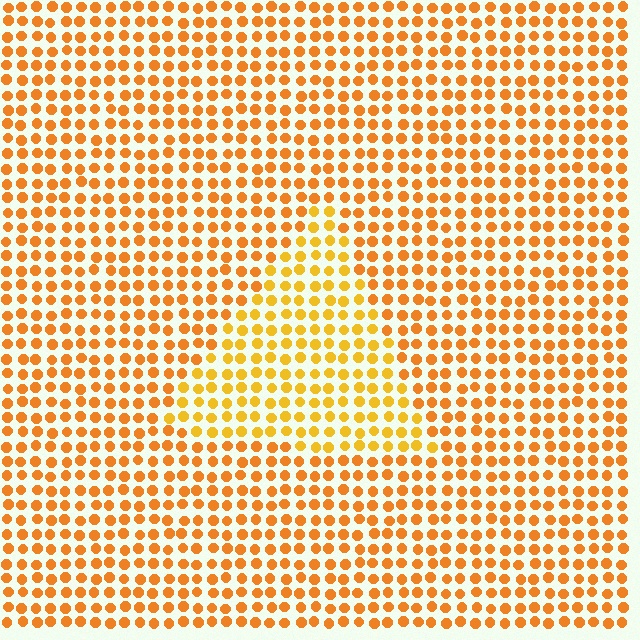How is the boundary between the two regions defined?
The boundary is defined purely by a slight shift in hue (about 18 degrees). Spacing, size, and orientation are identical on both sides.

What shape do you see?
I see a triangle.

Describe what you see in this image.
The image is filled with small orange elements in a uniform arrangement. A triangle-shaped region is visible where the elements are tinted to a slightly different hue, forming a subtle color boundary.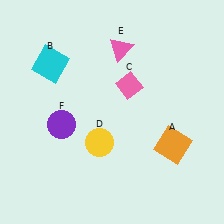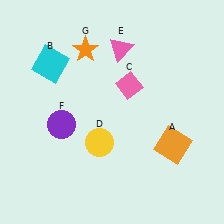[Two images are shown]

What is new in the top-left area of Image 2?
An orange star (G) was added in the top-left area of Image 2.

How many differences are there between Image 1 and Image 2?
There is 1 difference between the two images.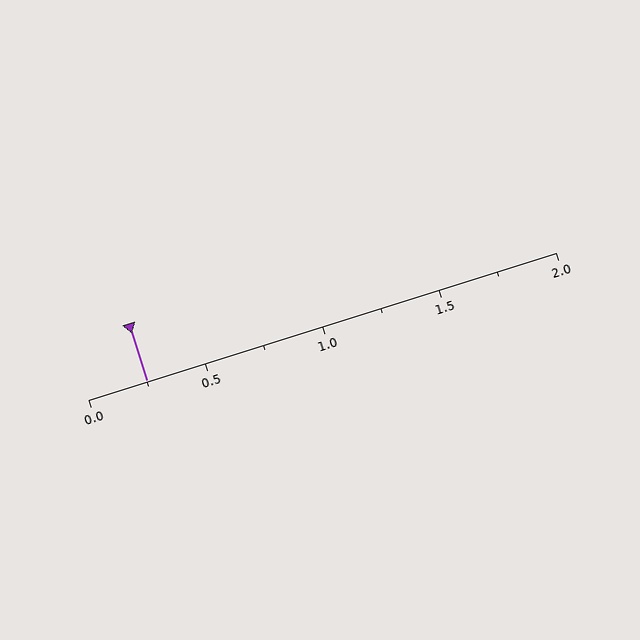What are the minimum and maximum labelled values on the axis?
The axis runs from 0.0 to 2.0.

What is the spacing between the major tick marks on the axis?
The major ticks are spaced 0.5 apart.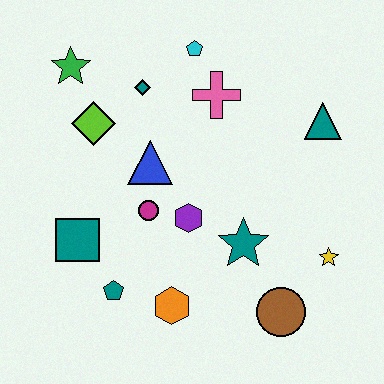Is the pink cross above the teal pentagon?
Yes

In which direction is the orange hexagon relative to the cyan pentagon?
The orange hexagon is below the cyan pentagon.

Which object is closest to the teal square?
The teal pentagon is closest to the teal square.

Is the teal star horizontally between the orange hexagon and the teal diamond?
No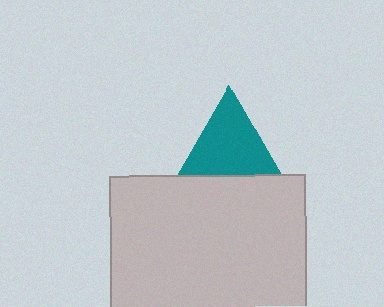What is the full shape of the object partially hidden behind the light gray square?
The partially hidden object is a teal triangle.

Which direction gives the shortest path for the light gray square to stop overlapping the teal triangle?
Moving down gives the shortest separation.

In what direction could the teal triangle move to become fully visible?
The teal triangle could move up. That would shift it out from behind the light gray square entirely.